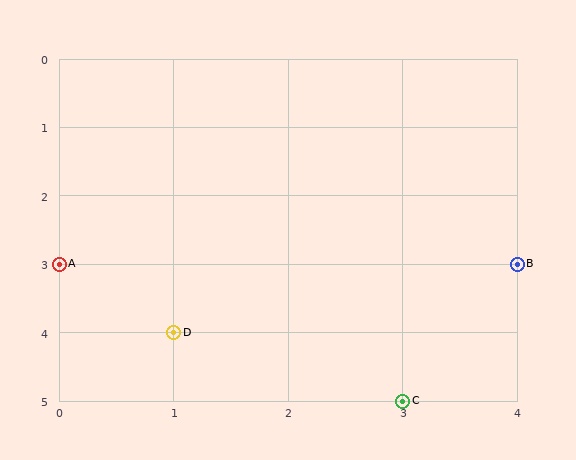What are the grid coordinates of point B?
Point B is at grid coordinates (4, 3).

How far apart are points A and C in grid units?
Points A and C are 3 columns and 2 rows apart (about 3.6 grid units diagonally).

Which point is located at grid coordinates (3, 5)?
Point C is at (3, 5).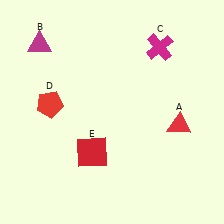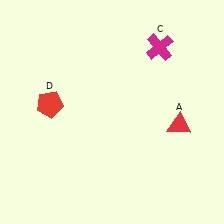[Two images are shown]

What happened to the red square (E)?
The red square (E) was removed in Image 2. It was in the bottom-left area of Image 1.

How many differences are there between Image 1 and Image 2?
There are 2 differences between the two images.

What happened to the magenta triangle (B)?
The magenta triangle (B) was removed in Image 2. It was in the top-left area of Image 1.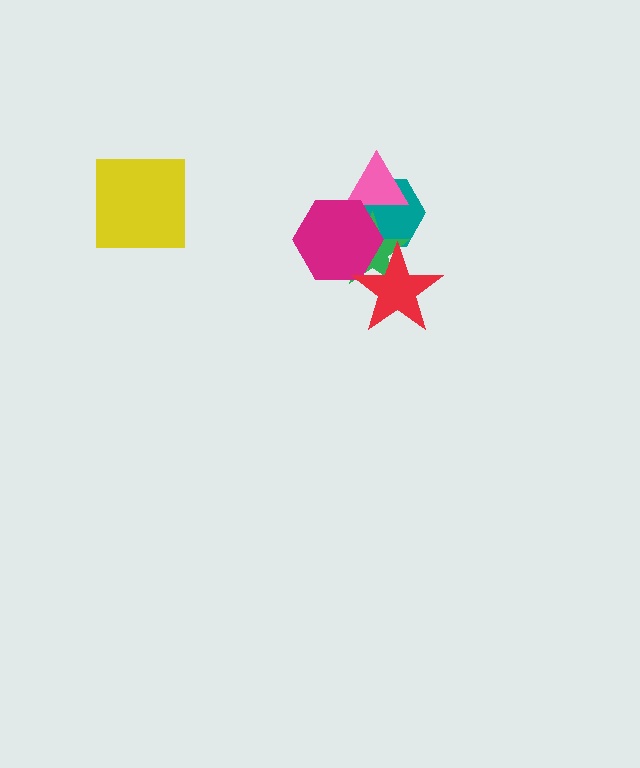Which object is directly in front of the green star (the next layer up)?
The magenta hexagon is directly in front of the green star.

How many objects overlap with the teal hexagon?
4 objects overlap with the teal hexagon.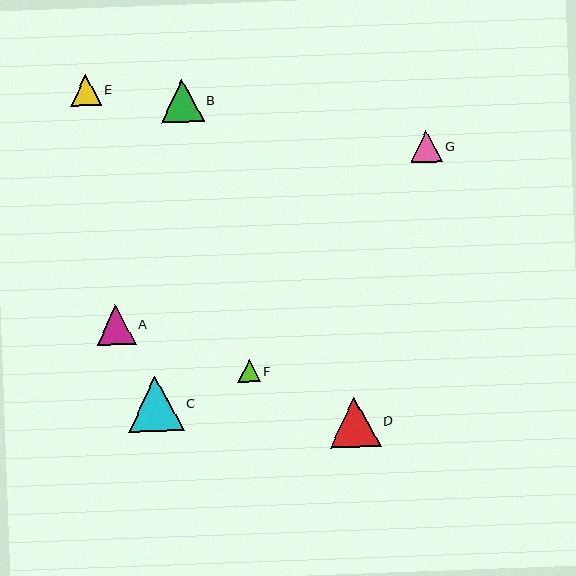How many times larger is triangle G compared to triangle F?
Triangle G is approximately 1.5 times the size of triangle F.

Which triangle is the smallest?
Triangle F is the smallest with a size of approximately 22 pixels.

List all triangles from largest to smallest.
From largest to smallest: C, D, B, A, G, E, F.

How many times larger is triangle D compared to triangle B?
Triangle D is approximately 1.2 times the size of triangle B.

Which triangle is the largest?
Triangle C is the largest with a size of approximately 55 pixels.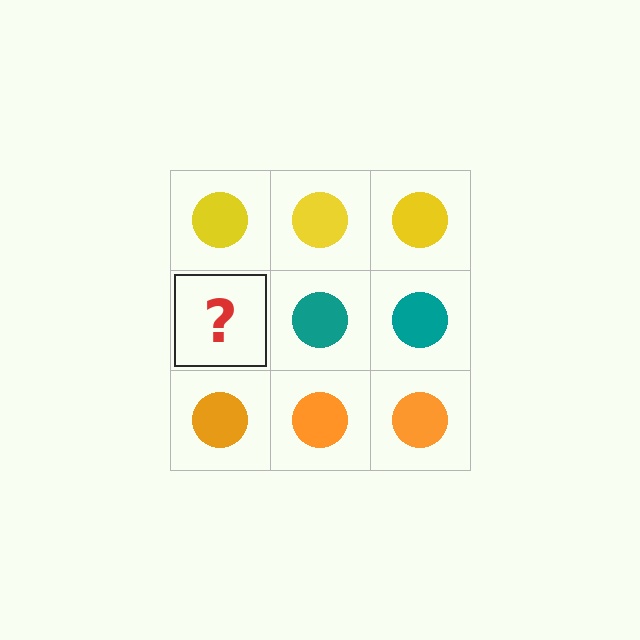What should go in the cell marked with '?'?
The missing cell should contain a teal circle.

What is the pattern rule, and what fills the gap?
The rule is that each row has a consistent color. The gap should be filled with a teal circle.